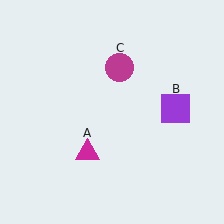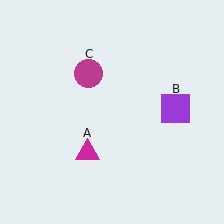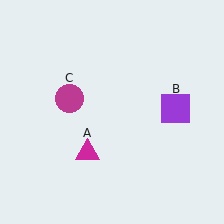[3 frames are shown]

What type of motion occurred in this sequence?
The magenta circle (object C) rotated counterclockwise around the center of the scene.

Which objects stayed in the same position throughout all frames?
Magenta triangle (object A) and purple square (object B) remained stationary.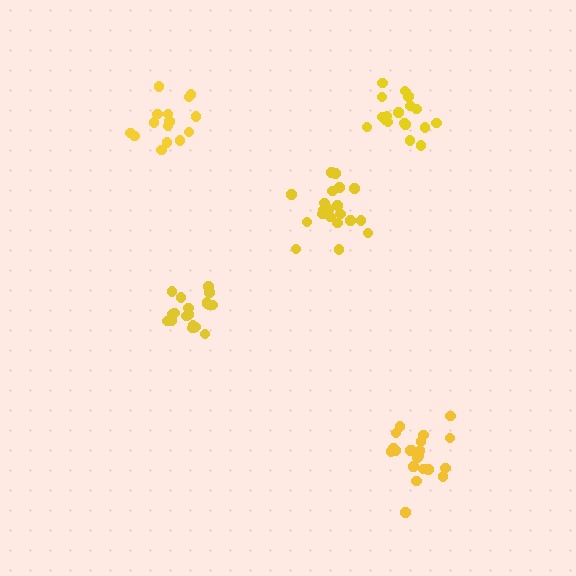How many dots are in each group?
Group 1: 15 dots, Group 2: 20 dots, Group 3: 21 dots, Group 4: 20 dots, Group 5: 18 dots (94 total).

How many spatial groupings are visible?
There are 5 spatial groupings.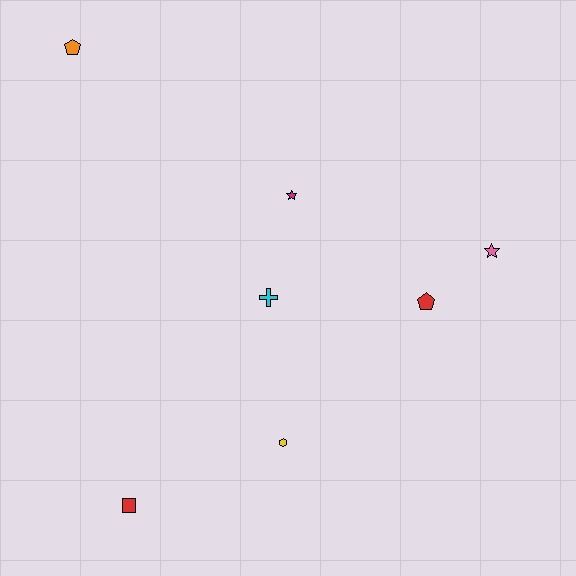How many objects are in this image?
There are 7 objects.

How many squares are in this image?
There is 1 square.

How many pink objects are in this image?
There is 1 pink object.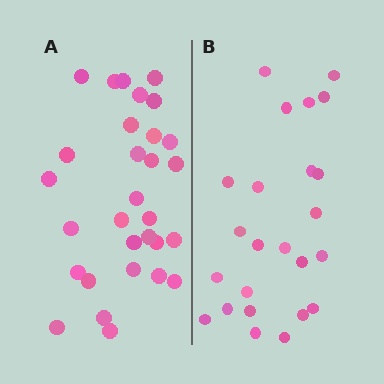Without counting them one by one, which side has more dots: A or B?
Region A (the left region) has more dots.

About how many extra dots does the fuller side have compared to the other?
Region A has about 6 more dots than region B.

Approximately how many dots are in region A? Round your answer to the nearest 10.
About 30 dots.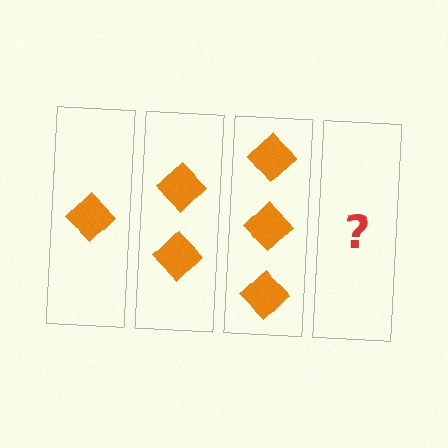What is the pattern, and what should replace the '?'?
The pattern is that each step adds one more diamond. The '?' should be 4 diamonds.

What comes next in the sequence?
The next element should be 4 diamonds.